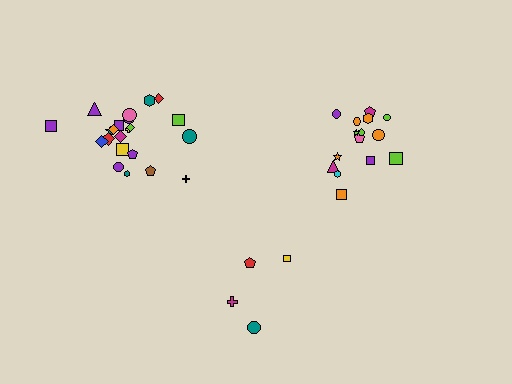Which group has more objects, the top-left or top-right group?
The top-left group.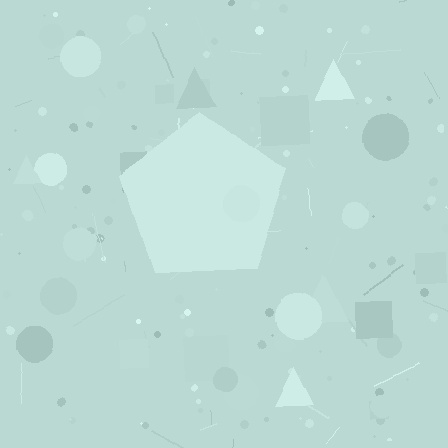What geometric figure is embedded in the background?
A pentagon is embedded in the background.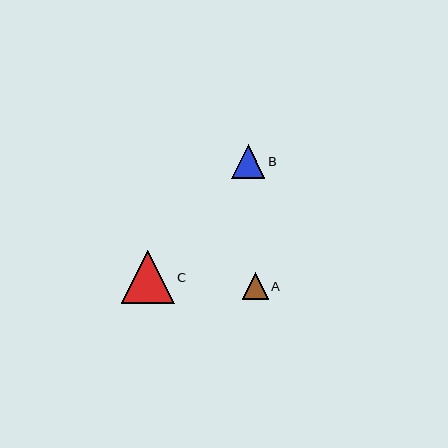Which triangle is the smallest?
Triangle A is the smallest with a size of approximately 26 pixels.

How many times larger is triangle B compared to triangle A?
Triangle B is approximately 1.3 times the size of triangle A.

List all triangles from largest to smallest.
From largest to smallest: C, B, A.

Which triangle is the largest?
Triangle C is the largest with a size of approximately 53 pixels.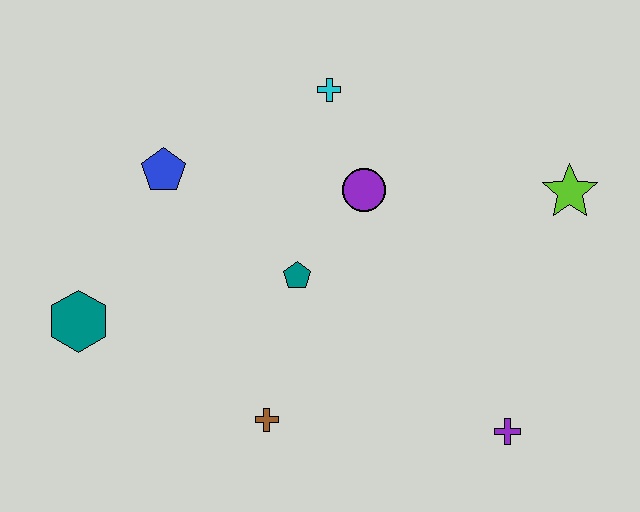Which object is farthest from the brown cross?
The lime star is farthest from the brown cross.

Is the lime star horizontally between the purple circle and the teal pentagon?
No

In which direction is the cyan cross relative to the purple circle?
The cyan cross is above the purple circle.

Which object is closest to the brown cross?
The teal pentagon is closest to the brown cross.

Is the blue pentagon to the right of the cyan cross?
No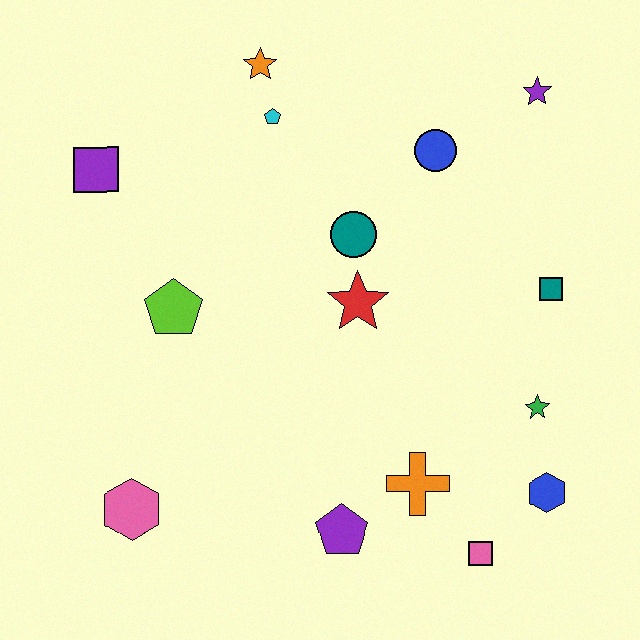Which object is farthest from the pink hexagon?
The purple star is farthest from the pink hexagon.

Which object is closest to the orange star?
The cyan pentagon is closest to the orange star.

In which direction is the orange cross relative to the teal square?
The orange cross is below the teal square.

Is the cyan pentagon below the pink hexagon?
No